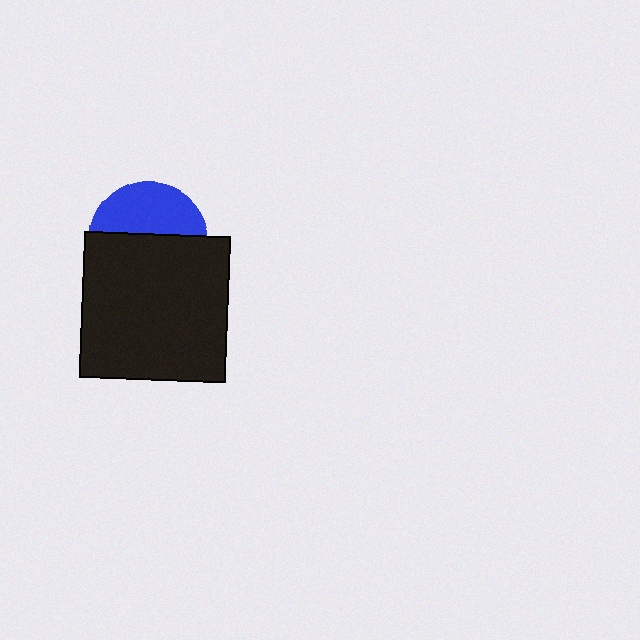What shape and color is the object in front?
The object in front is a black square.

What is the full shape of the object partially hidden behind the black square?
The partially hidden object is a blue circle.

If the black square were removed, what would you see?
You would see the complete blue circle.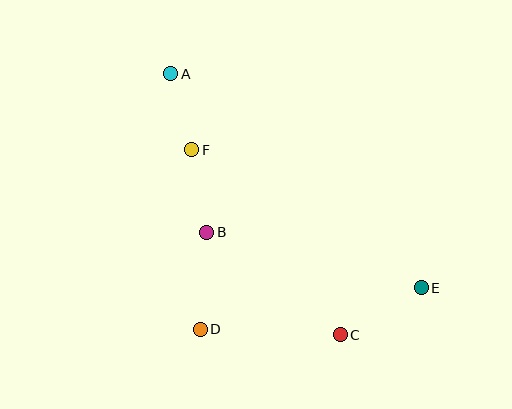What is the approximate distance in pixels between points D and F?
The distance between D and F is approximately 180 pixels.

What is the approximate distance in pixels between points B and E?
The distance between B and E is approximately 221 pixels.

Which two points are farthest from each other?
Points A and E are farthest from each other.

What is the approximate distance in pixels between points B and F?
The distance between B and F is approximately 84 pixels.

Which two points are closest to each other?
Points A and F are closest to each other.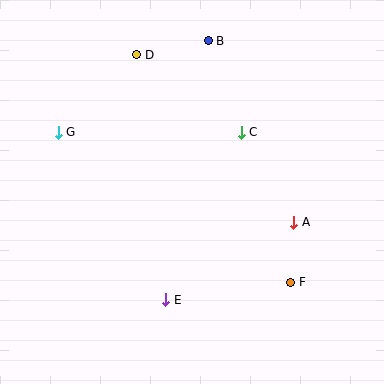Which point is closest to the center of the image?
Point C at (241, 132) is closest to the center.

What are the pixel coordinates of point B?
Point B is at (208, 41).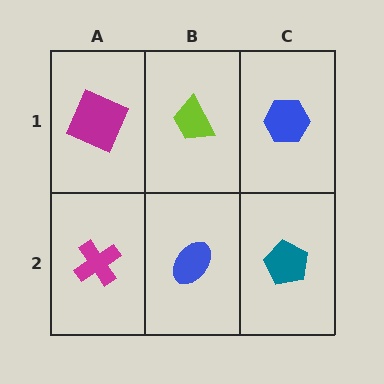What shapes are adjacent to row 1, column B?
A blue ellipse (row 2, column B), a magenta square (row 1, column A), a blue hexagon (row 1, column C).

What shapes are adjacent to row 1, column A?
A magenta cross (row 2, column A), a lime trapezoid (row 1, column B).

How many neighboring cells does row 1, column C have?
2.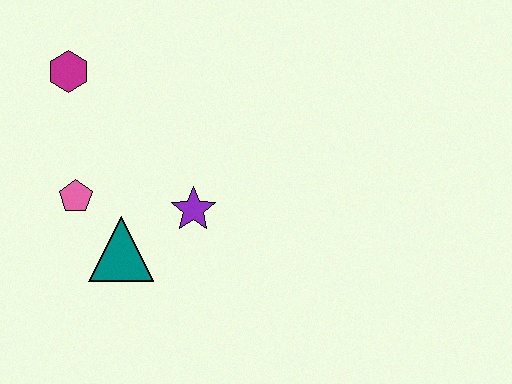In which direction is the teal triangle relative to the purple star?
The teal triangle is to the left of the purple star.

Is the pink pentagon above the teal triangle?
Yes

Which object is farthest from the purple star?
The magenta hexagon is farthest from the purple star.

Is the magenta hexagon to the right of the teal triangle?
No